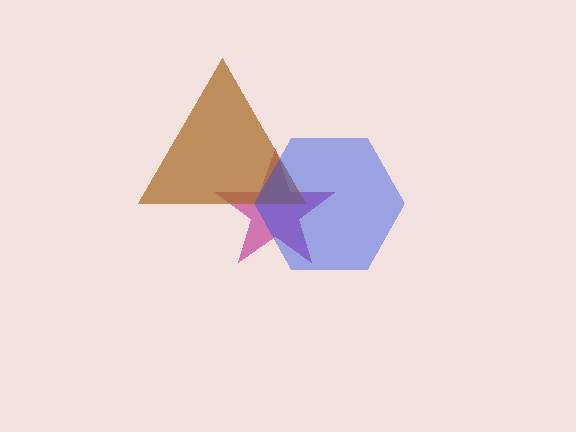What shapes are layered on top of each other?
The layered shapes are: a magenta star, a brown triangle, a blue hexagon.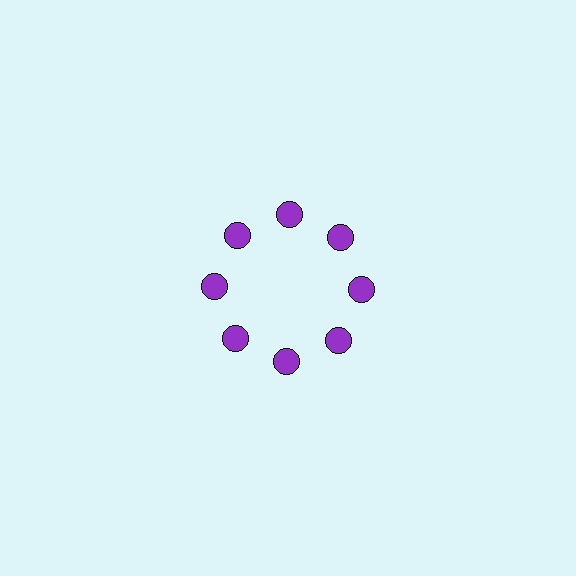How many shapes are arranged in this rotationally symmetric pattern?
There are 8 shapes, arranged in 8 groups of 1.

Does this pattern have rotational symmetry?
Yes, this pattern has 8-fold rotational symmetry. It looks the same after rotating 45 degrees around the center.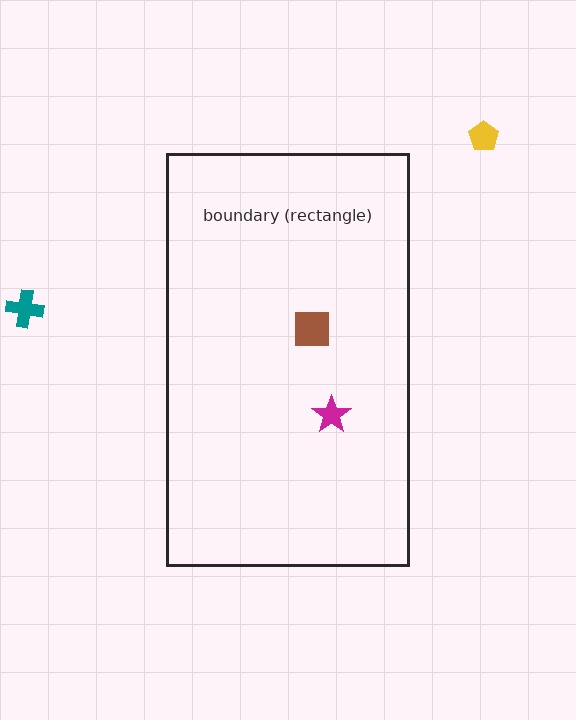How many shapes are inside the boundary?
2 inside, 2 outside.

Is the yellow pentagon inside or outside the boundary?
Outside.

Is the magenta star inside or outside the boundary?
Inside.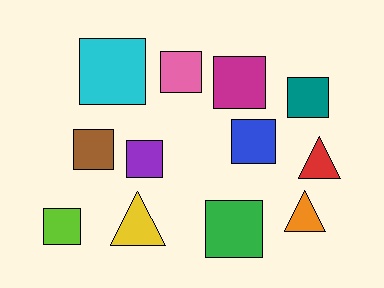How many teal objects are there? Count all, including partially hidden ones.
There is 1 teal object.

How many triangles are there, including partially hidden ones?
There are 3 triangles.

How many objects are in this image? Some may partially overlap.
There are 12 objects.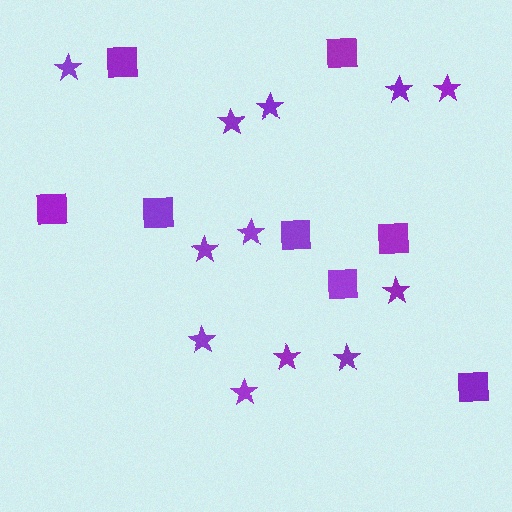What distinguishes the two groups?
There are 2 groups: one group of stars (12) and one group of squares (8).